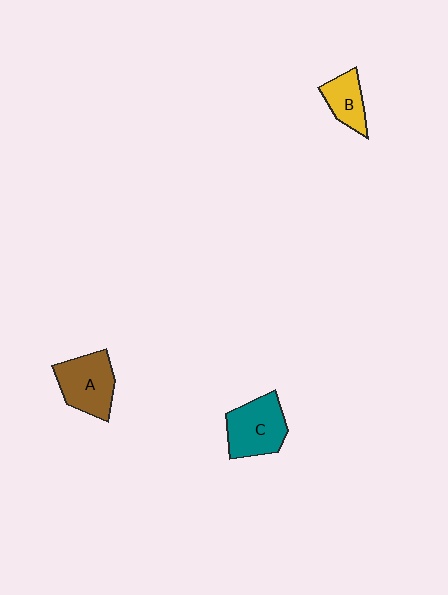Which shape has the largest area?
Shape C (teal).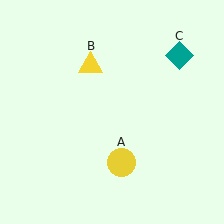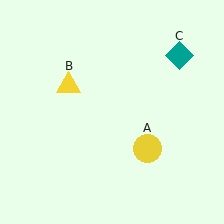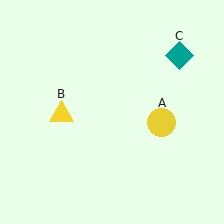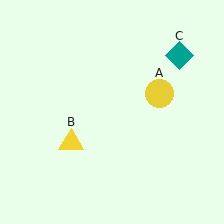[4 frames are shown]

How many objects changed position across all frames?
2 objects changed position: yellow circle (object A), yellow triangle (object B).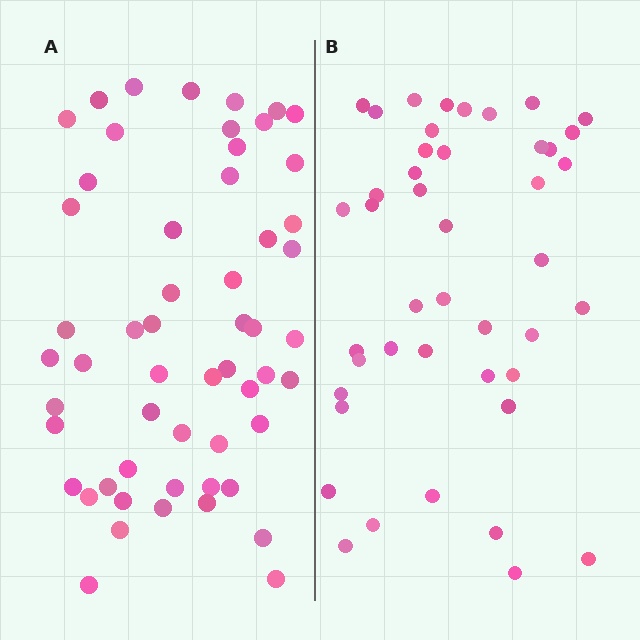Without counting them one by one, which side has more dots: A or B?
Region A (the left region) has more dots.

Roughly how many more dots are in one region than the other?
Region A has roughly 12 or so more dots than region B.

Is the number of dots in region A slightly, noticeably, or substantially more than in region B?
Region A has noticeably more, but not dramatically so. The ratio is roughly 1.2 to 1.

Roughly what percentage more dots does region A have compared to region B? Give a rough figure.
About 25% more.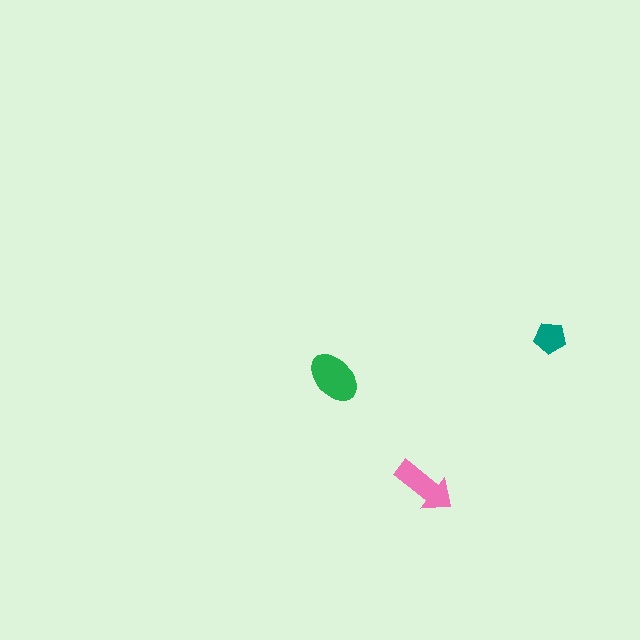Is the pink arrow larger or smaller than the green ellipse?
Smaller.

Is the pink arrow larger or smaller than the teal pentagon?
Larger.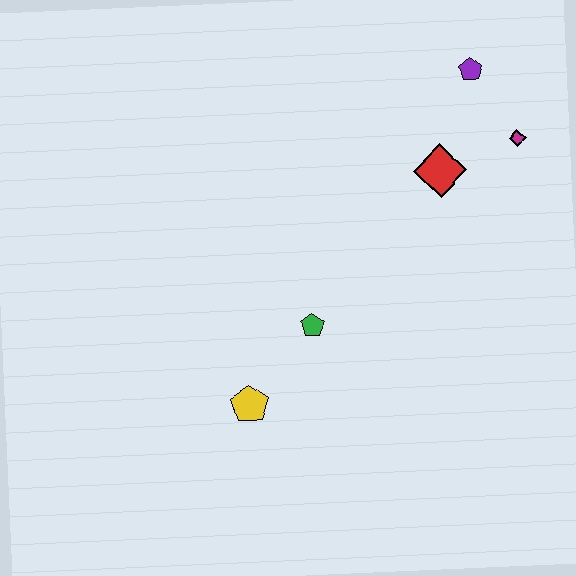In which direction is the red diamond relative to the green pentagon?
The red diamond is above the green pentagon.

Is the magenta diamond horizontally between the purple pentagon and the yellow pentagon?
No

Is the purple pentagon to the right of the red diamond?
Yes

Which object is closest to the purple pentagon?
The magenta diamond is closest to the purple pentagon.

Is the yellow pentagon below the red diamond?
Yes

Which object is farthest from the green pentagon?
The purple pentagon is farthest from the green pentagon.